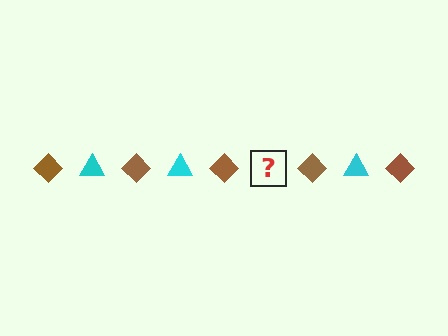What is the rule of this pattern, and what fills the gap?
The rule is that the pattern alternates between brown diamond and cyan triangle. The gap should be filled with a cyan triangle.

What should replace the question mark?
The question mark should be replaced with a cyan triangle.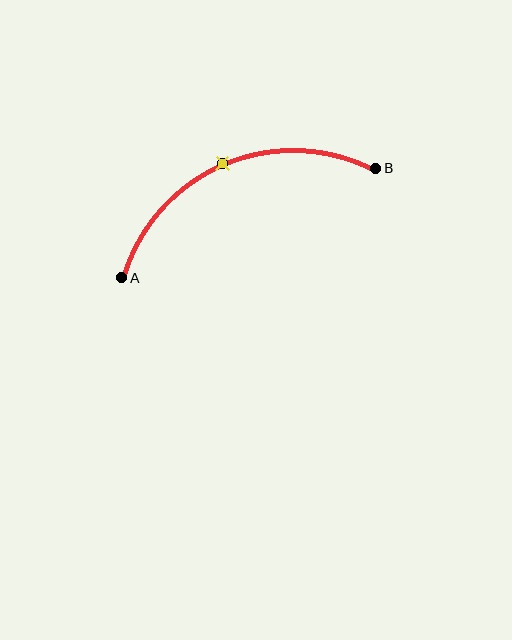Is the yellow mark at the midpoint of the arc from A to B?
Yes. The yellow mark lies on the arc at equal arc-length from both A and B — it is the arc midpoint.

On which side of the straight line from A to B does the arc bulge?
The arc bulges above the straight line connecting A and B.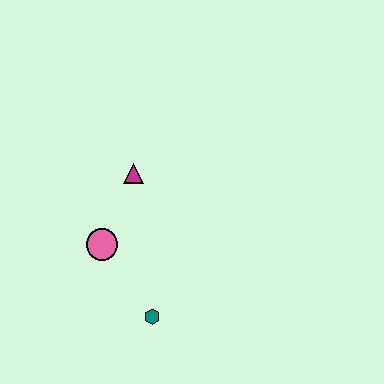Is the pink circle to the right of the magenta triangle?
No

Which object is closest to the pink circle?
The magenta triangle is closest to the pink circle.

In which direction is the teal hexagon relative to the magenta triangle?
The teal hexagon is below the magenta triangle.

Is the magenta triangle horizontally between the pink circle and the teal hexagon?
Yes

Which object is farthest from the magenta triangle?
The teal hexagon is farthest from the magenta triangle.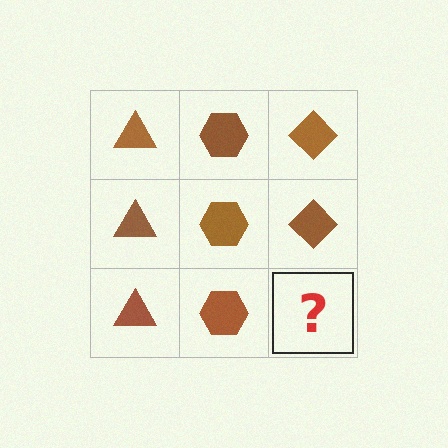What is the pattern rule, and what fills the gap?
The rule is that each column has a consistent shape. The gap should be filled with a brown diamond.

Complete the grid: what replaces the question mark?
The question mark should be replaced with a brown diamond.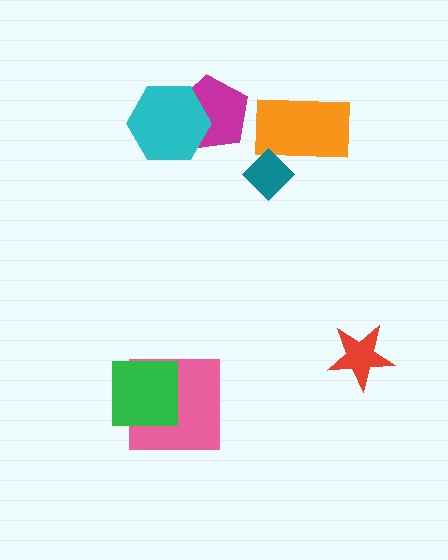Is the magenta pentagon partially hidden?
Yes, it is partially covered by another shape.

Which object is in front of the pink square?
The green square is in front of the pink square.